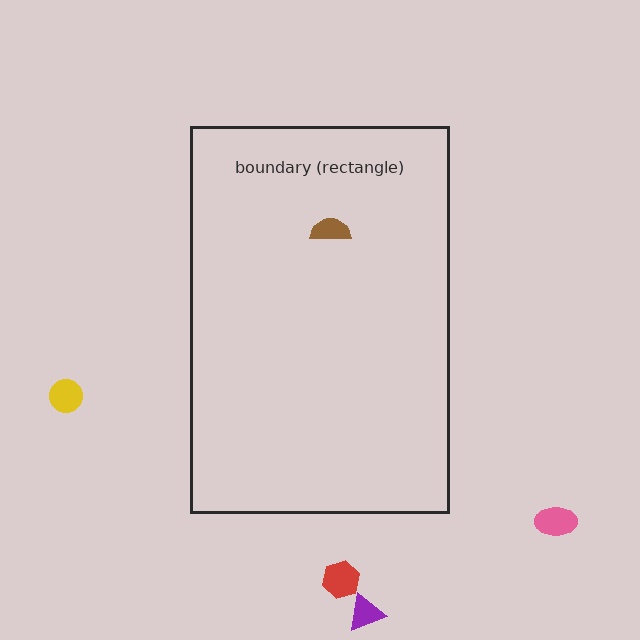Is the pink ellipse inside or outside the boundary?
Outside.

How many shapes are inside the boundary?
1 inside, 4 outside.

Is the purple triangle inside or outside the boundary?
Outside.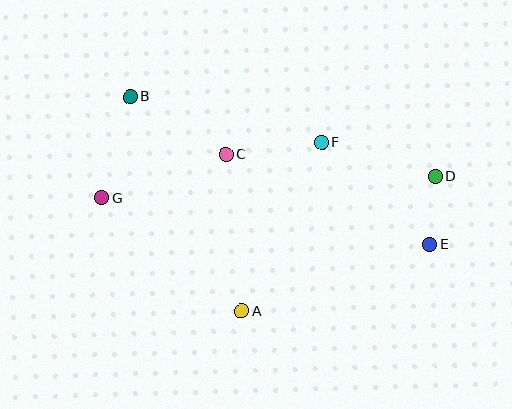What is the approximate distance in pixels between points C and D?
The distance between C and D is approximately 210 pixels.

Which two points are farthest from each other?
Points D and G are farthest from each other.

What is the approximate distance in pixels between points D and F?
The distance between D and F is approximately 119 pixels.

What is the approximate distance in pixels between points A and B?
The distance between A and B is approximately 242 pixels.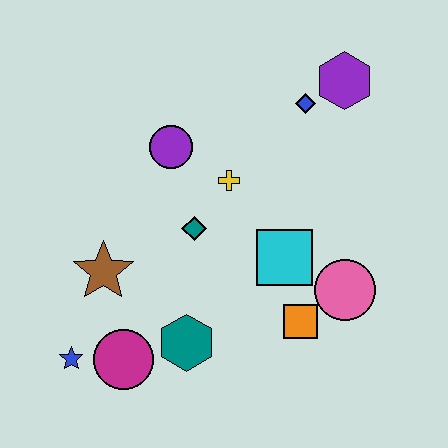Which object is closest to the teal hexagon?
The magenta circle is closest to the teal hexagon.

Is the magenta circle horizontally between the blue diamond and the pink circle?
No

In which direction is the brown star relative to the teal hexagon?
The brown star is to the left of the teal hexagon.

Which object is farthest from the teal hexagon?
The purple hexagon is farthest from the teal hexagon.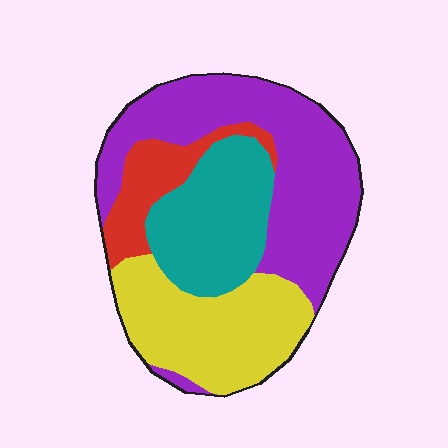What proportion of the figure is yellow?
Yellow covers about 25% of the figure.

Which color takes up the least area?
Red, at roughly 10%.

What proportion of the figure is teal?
Teal covers around 20% of the figure.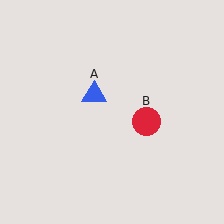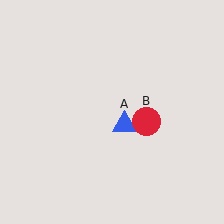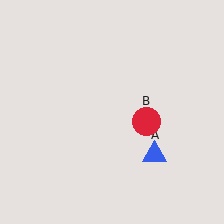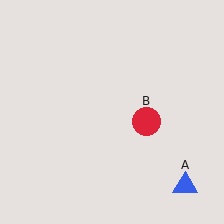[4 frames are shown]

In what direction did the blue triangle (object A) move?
The blue triangle (object A) moved down and to the right.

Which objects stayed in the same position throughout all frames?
Red circle (object B) remained stationary.